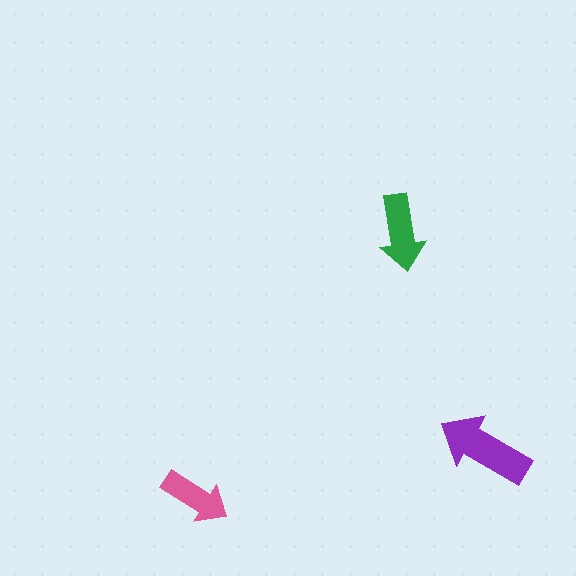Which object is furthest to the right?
The purple arrow is rightmost.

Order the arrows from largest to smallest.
the purple one, the green one, the pink one.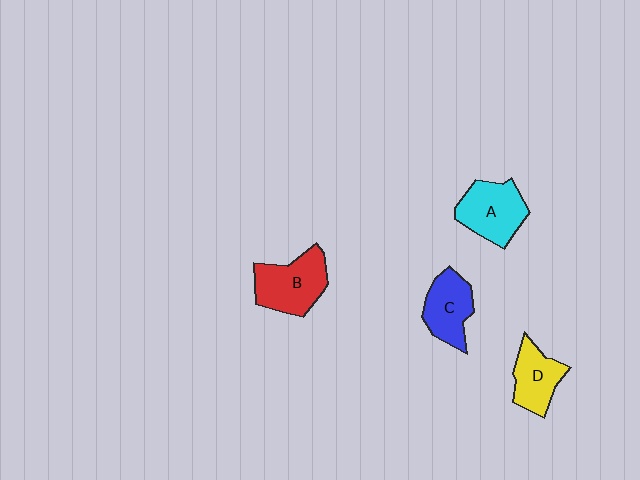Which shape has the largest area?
Shape B (red).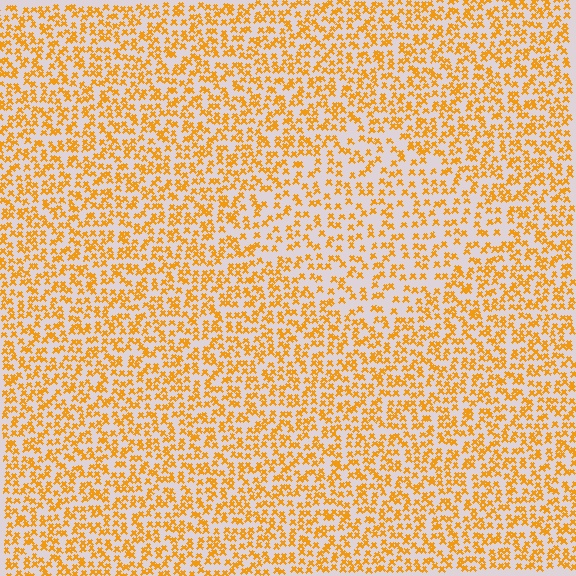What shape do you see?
I see a diamond.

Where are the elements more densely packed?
The elements are more densely packed outside the diamond boundary.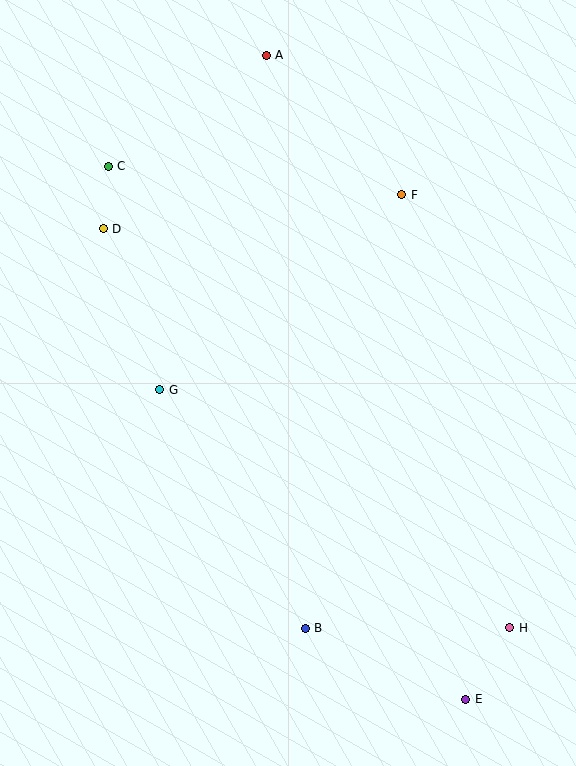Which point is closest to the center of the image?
Point G at (160, 390) is closest to the center.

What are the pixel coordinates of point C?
Point C is at (108, 166).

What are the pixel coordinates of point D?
Point D is at (103, 229).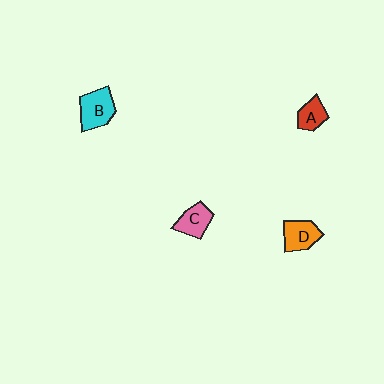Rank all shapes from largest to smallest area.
From largest to smallest: B (cyan), D (orange), C (pink), A (red).